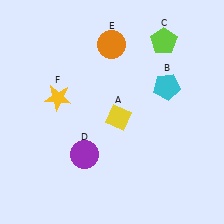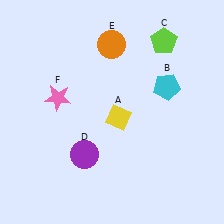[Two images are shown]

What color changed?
The star (F) changed from yellow in Image 1 to pink in Image 2.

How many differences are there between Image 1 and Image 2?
There is 1 difference between the two images.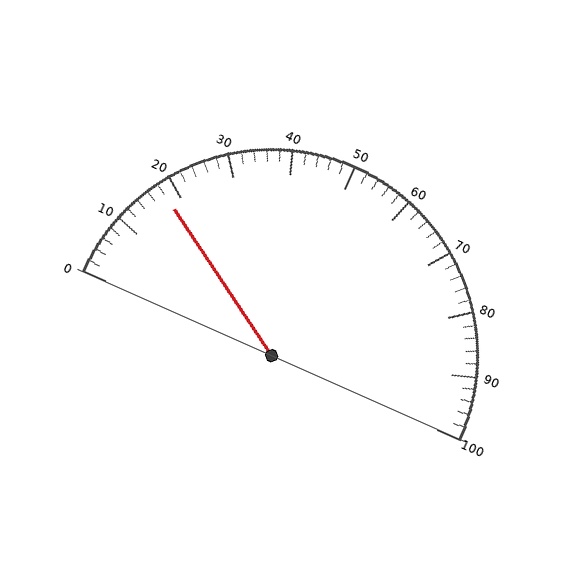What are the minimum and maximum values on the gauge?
The gauge ranges from 0 to 100.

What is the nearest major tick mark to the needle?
The nearest major tick mark is 20.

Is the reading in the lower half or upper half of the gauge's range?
The reading is in the lower half of the range (0 to 100).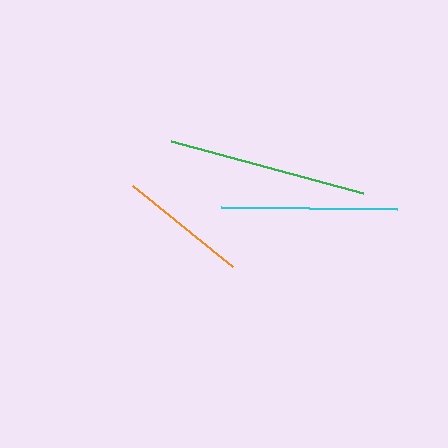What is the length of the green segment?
The green segment is approximately 199 pixels long.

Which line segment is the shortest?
The orange line is the shortest at approximately 129 pixels.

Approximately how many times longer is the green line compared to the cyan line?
The green line is approximately 1.1 times the length of the cyan line.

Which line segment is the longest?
The green line is the longest at approximately 199 pixels.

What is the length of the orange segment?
The orange segment is approximately 129 pixels long.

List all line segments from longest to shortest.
From longest to shortest: green, cyan, orange.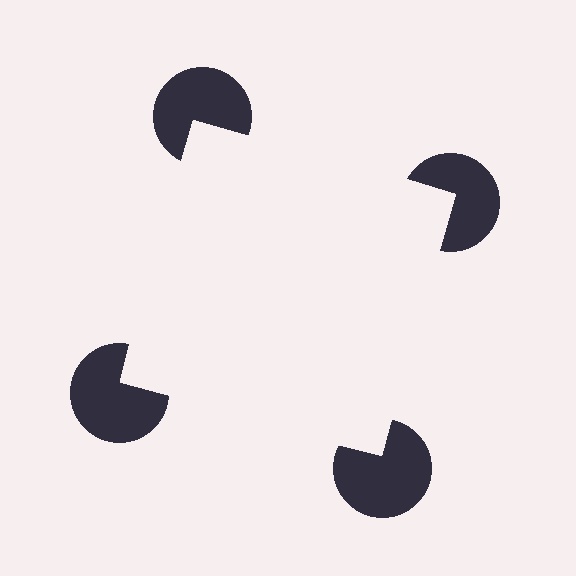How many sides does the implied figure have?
4 sides.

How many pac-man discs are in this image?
There are 4 — one at each vertex of the illusory square.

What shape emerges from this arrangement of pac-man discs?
An illusory square — its edges are inferred from the aligned wedge cuts in the pac-man discs, not physically drawn.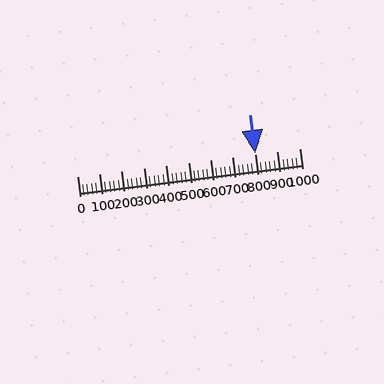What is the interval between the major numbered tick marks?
The major tick marks are spaced 100 units apart.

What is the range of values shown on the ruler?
The ruler shows values from 0 to 1000.